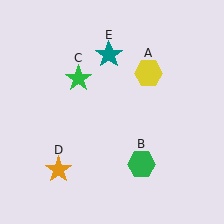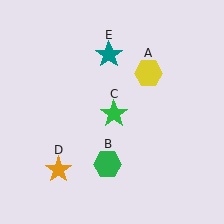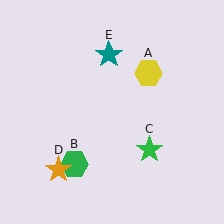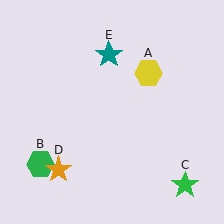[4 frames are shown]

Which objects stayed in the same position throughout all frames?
Yellow hexagon (object A) and orange star (object D) and teal star (object E) remained stationary.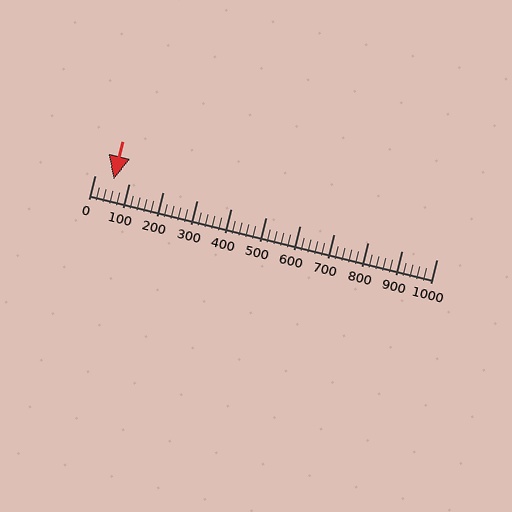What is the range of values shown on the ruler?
The ruler shows values from 0 to 1000.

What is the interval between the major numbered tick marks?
The major tick marks are spaced 100 units apart.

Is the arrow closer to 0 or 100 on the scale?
The arrow is closer to 100.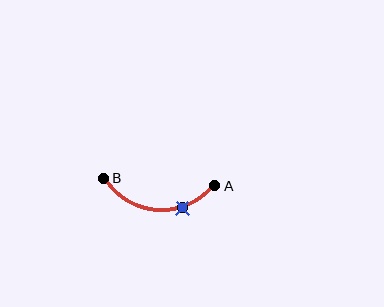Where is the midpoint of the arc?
The arc midpoint is the point on the curve farthest from the straight line joining A and B. It sits below that line.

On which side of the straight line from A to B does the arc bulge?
The arc bulges below the straight line connecting A and B.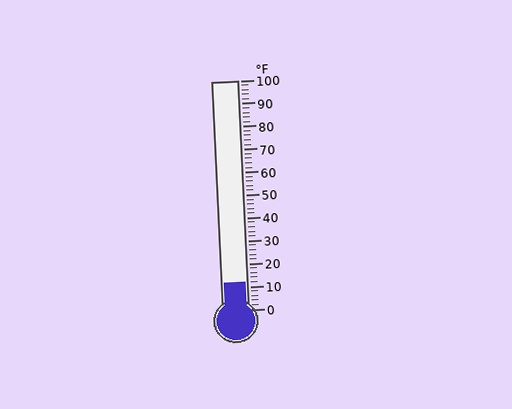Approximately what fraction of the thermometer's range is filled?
The thermometer is filled to approximately 10% of its range.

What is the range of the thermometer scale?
The thermometer scale ranges from 0°F to 100°F.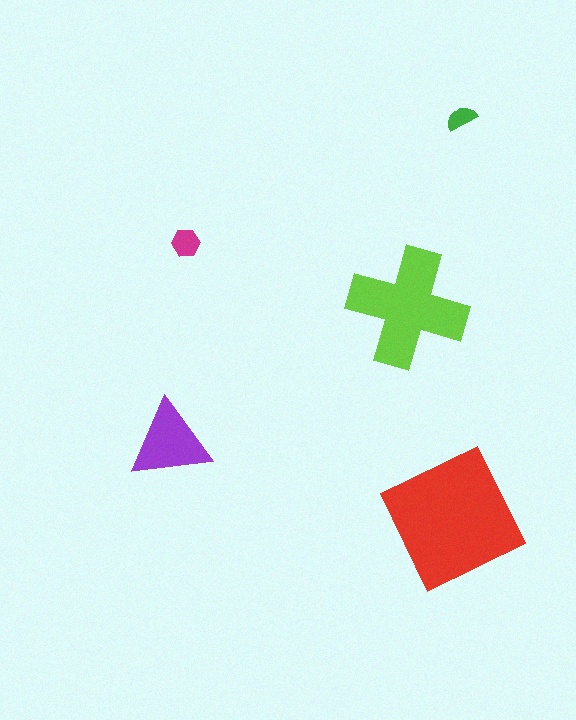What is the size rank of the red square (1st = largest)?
1st.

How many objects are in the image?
There are 5 objects in the image.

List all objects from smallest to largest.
The green semicircle, the magenta hexagon, the purple triangle, the lime cross, the red square.